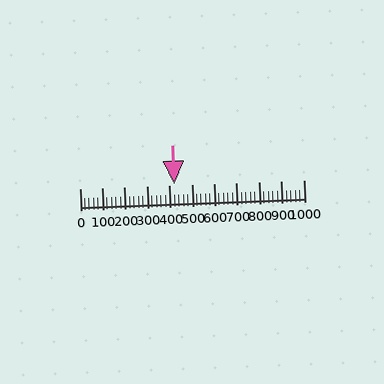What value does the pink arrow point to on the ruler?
The pink arrow points to approximately 420.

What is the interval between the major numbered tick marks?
The major tick marks are spaced 100 units apart.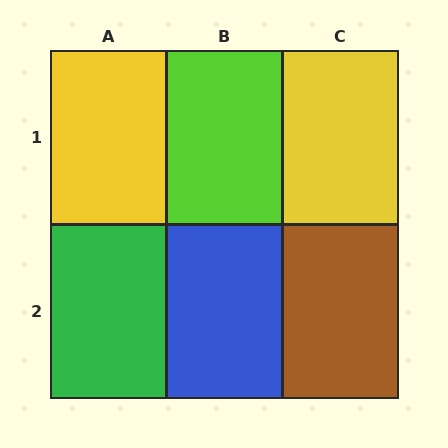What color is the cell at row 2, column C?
Brown.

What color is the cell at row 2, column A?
Green.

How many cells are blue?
1 cell is blue.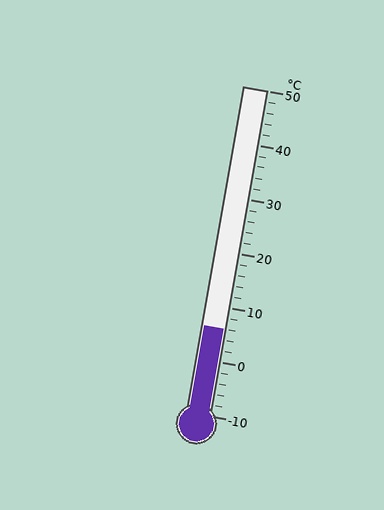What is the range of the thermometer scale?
The thermometer scale ranges from -10°C to 50°C.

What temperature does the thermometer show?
The thermometer shows approximately 6°C.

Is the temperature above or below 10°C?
The temperature is below 10°C.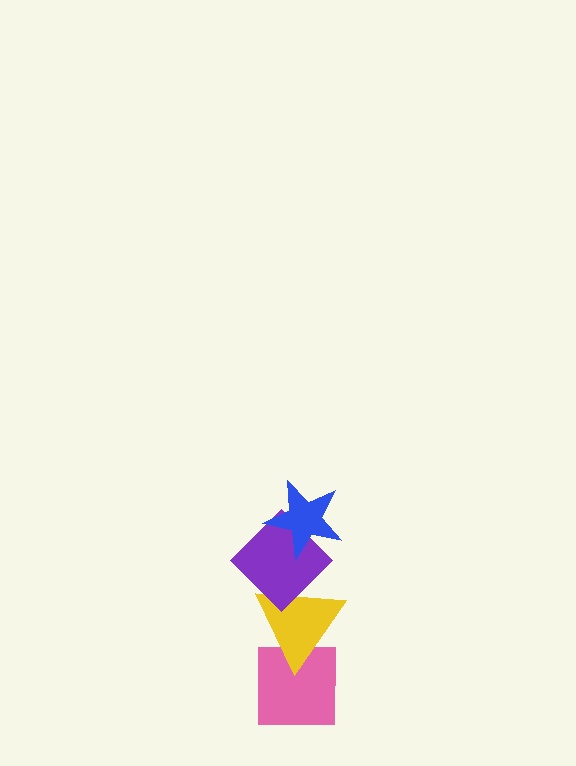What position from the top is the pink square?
The pink square is 4th from the top.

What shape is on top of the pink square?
The yellow triangle is on top of the pink square.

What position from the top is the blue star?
The blue star is 1st from the top.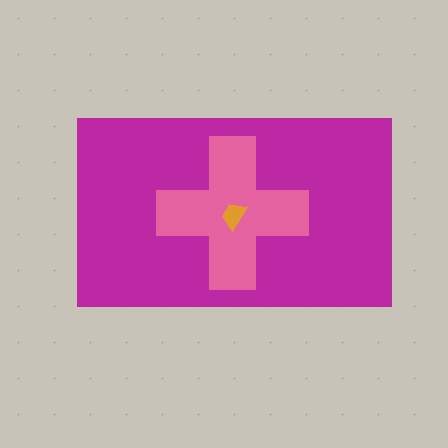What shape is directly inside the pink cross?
The orange trapezoid.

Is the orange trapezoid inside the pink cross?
Yes.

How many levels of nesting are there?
3.